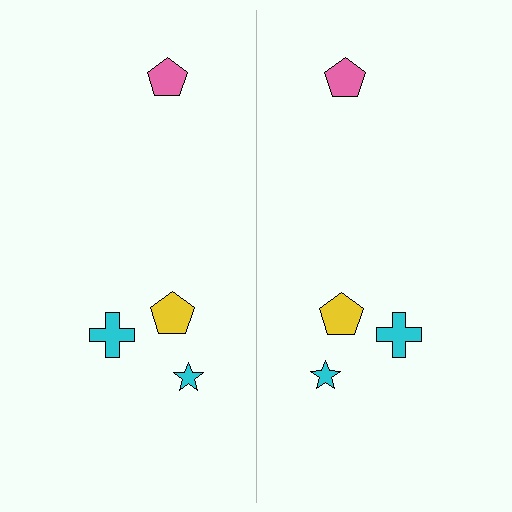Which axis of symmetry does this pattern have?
The pattern has a vertical axis of symmetry running through the center of the image.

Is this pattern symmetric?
Yes, this pattern has bilateral (reflection) symmetry.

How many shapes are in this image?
There are 8 shapes in this image.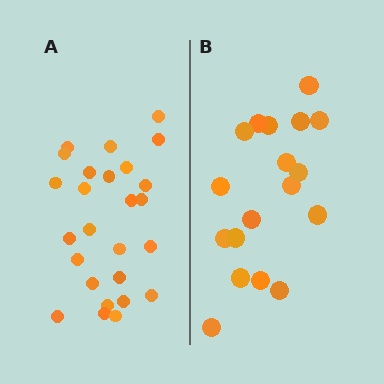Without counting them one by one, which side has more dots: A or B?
Region A (the left region) has more dots.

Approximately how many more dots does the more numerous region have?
Region A has roughly 8 or so more dots than region B.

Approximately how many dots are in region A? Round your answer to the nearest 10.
About 30 dots. (The exact count is 26, which rounds to 30.)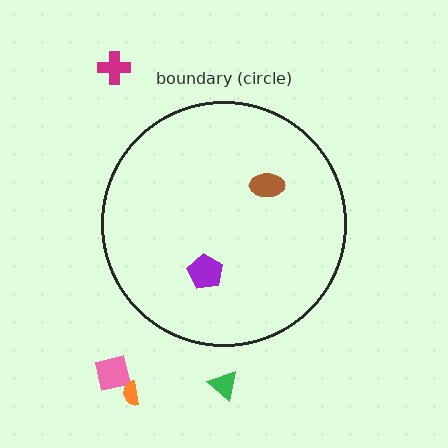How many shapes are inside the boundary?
2 inside, 4 outside.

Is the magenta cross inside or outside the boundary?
Outside.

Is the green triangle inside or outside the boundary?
Outside.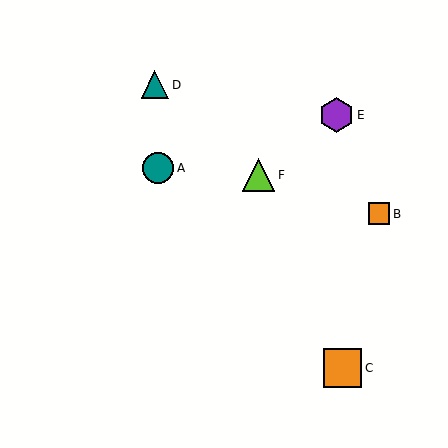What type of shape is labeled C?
Shape C is an orange square.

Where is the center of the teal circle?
The center of the teal circle is at (158, 168).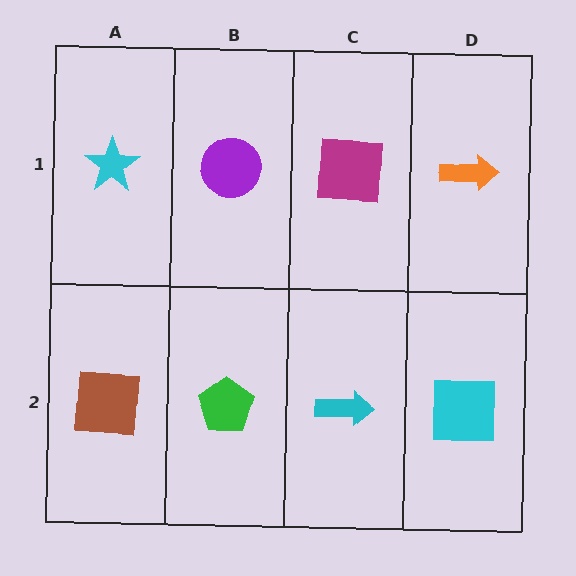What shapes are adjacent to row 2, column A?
A cyan star (row 1, column A), a green pentagon (row 2, column B).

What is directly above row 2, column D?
An orange arrow.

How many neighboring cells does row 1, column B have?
3.